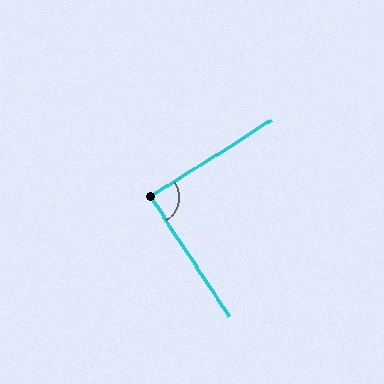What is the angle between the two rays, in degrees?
Approximately 89 degrees.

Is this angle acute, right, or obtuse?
It is approximately a right angle.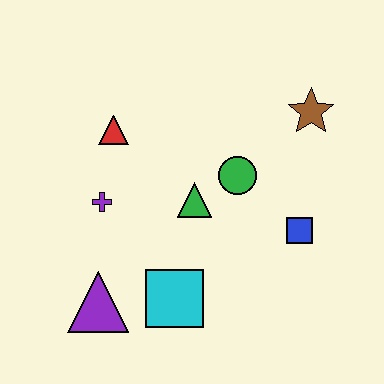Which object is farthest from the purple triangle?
The brown star is farthest from the purple triangle.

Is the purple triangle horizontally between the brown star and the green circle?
No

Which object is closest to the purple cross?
The red triangle is closest to the purple cross.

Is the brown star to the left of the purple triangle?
No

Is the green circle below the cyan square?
No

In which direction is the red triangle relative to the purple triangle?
The red triangle is above the purple triangle.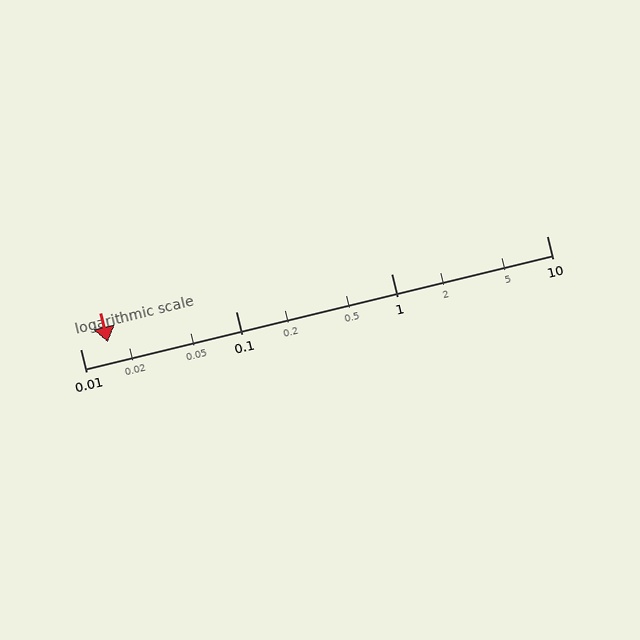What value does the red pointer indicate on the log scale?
The pointer indicates approximately 0.015.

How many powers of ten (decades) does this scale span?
The scale spans 3 decades, from 0.01 to 10.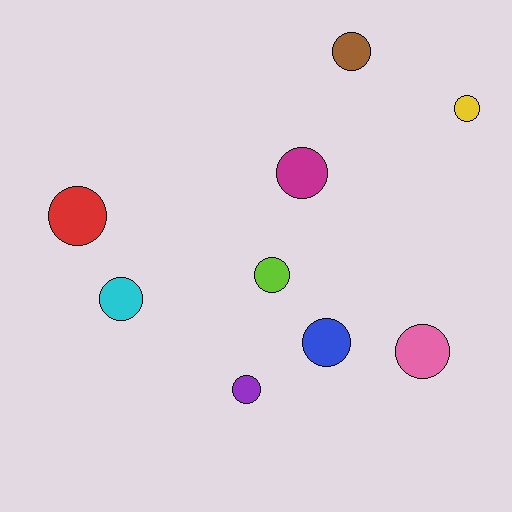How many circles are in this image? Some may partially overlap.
There are 9 circles.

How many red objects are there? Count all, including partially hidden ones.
There is 1 red object.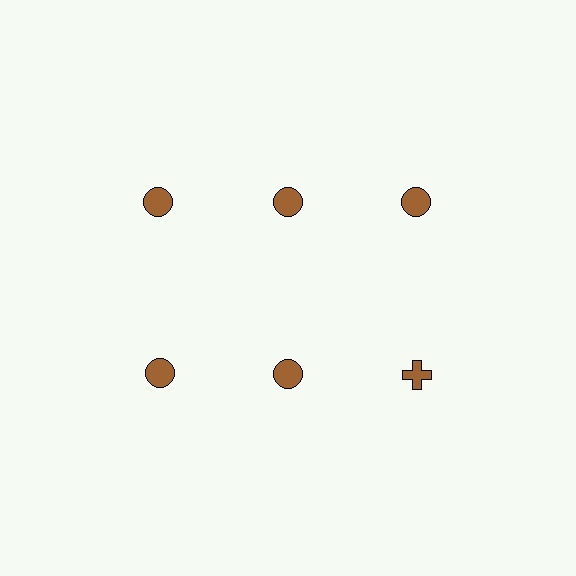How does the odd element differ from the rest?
It has a different shape: cross instead of circle.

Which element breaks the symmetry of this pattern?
The brown cross in the second row, center column breaks the symmetry. All other shapes are brown circles.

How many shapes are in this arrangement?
There are 6 shapes arranged in a grid pattern.